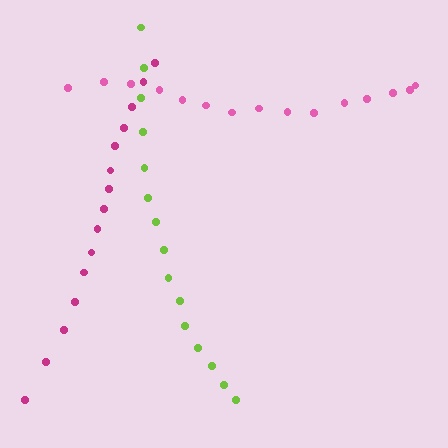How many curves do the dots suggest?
There are 3 distinct paths.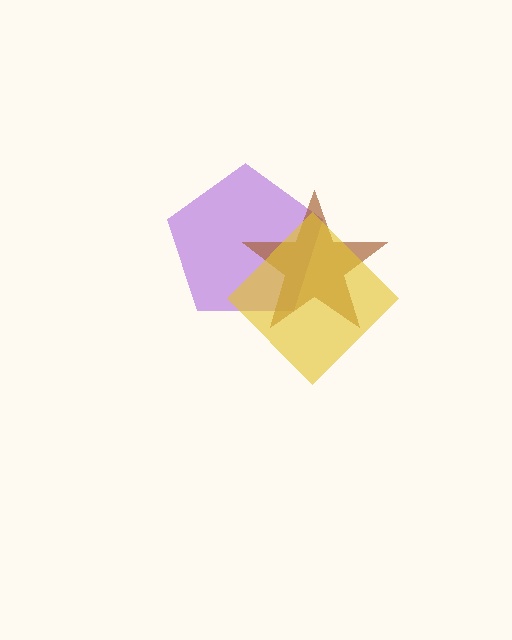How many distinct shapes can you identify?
There are 3 distinct shapes: a purple pentagon, a brown star, a yellow diamond.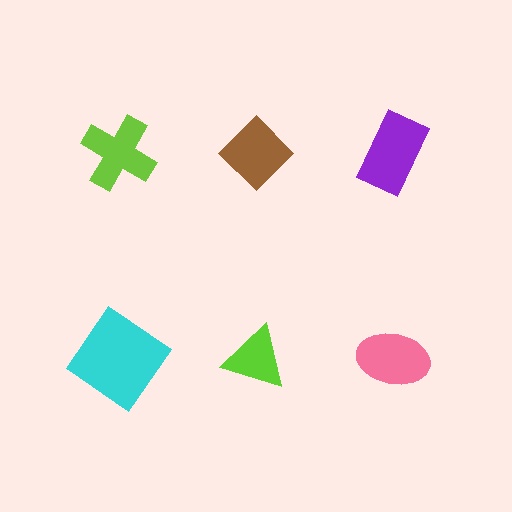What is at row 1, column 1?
A lime cross.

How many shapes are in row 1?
3 shapes.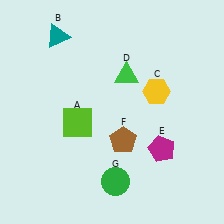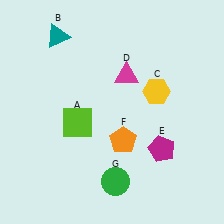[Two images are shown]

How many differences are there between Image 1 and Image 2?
There are 2 differences between the two images.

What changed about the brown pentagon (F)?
In Image 1, F is brown. In Image 2, it changed to orange.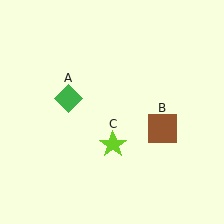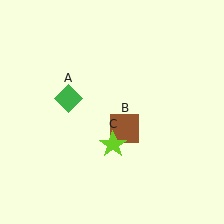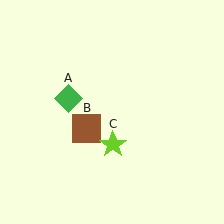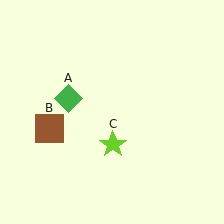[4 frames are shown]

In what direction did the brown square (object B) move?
The brown square (object B) moved left.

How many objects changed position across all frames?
1 object changed position: brown square (object B).